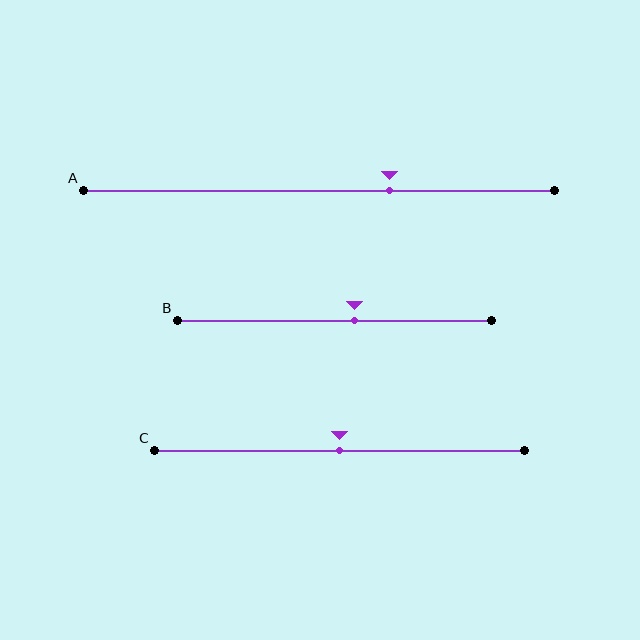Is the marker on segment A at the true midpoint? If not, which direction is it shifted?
No, the marker on segment A is shifted to the right by about 15% of the segment length.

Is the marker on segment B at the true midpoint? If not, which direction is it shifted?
No, the marker on segment B is shifted to the right by about 6% of the segment length.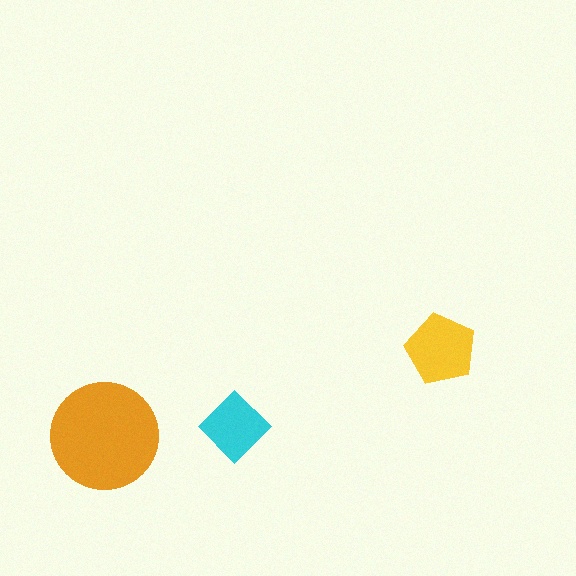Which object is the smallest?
The cyan diamond.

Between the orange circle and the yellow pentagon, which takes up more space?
The orange circle.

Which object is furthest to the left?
The orange circle is leftmost.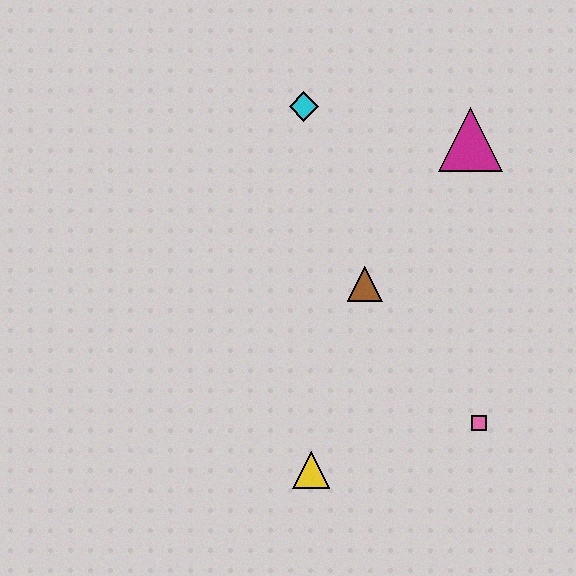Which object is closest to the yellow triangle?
The pink square is closest to the yellow triangle.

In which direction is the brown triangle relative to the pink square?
The brown triangle is above the pink square.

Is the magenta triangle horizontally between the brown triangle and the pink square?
Yes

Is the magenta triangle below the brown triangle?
No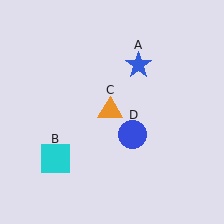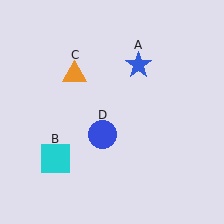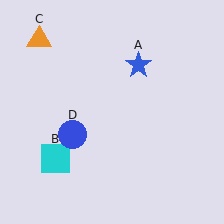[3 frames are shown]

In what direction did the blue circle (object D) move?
The blue circle (object D) moved left.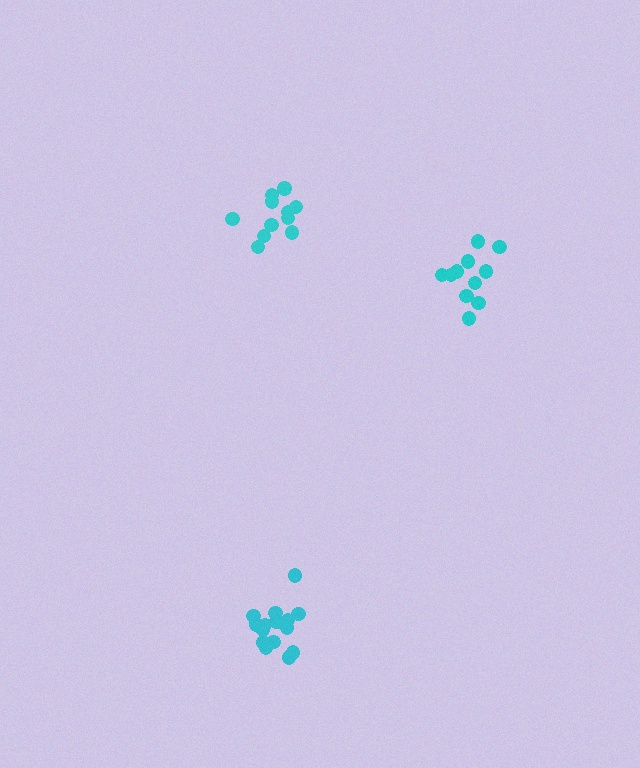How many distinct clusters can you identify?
There are 3 distinct clusters.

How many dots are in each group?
Group 1: 17 dots, Group 2: 11 dots, Group 3: 11 dots (39 total).